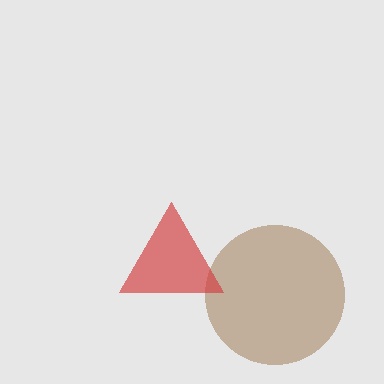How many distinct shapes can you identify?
There are 2 distinct shapes: a brown circle, a red triangle.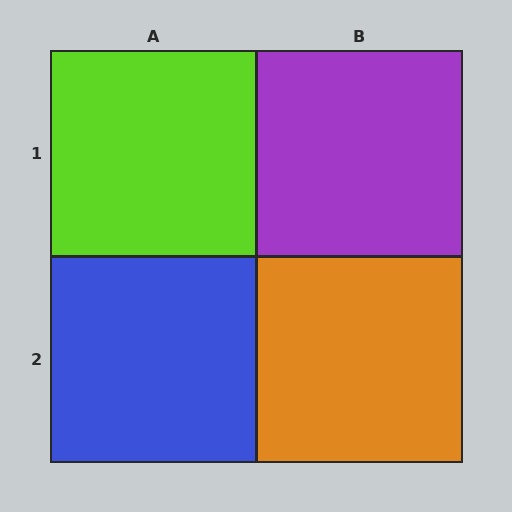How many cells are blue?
1 cell is blue.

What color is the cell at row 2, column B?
Orange.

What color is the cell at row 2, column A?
Blue.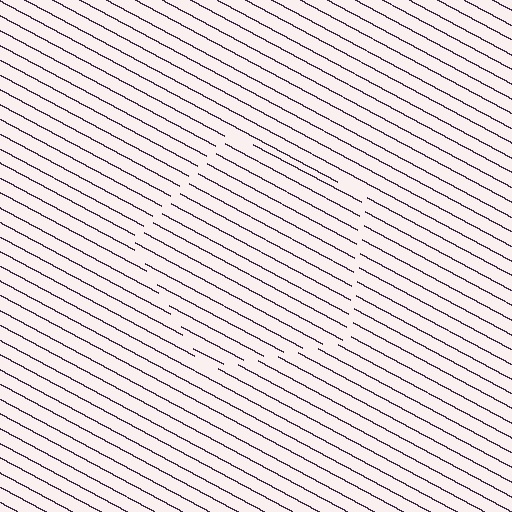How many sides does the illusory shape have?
5 sides — the line-ends trace a pentagon.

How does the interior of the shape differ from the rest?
The interior of the shape contains the same grating, shifted by half a period — the contour is defined by the phase discontinuity where line-ends from the inner and outer gratings abut.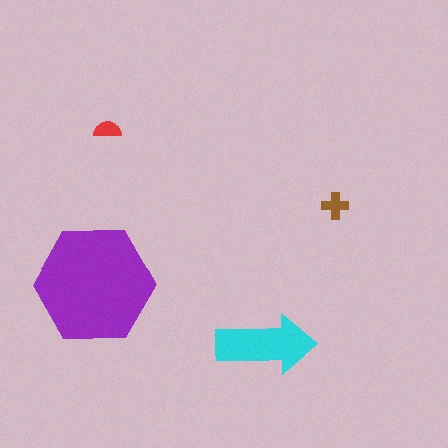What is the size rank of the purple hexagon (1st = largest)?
1st.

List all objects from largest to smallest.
The purple hexagon, the cyan arrow, the brown cross, the red semicircle.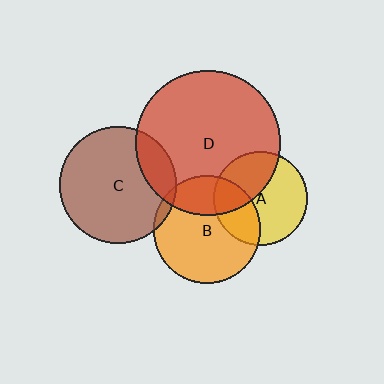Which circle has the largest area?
Circle D (red).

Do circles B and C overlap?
Yes.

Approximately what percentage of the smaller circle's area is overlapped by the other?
Approximately 5%.